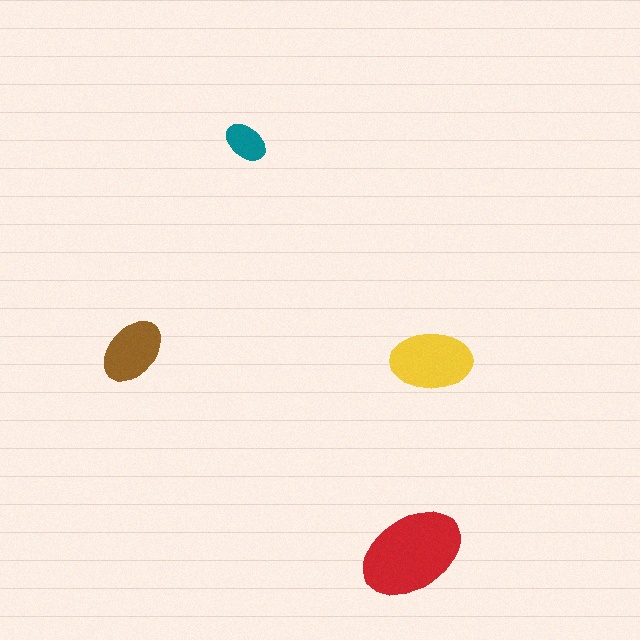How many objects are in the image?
There are 4 objects in the image.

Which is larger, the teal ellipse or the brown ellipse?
The brown one.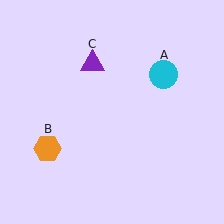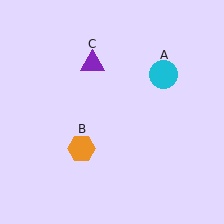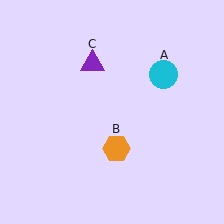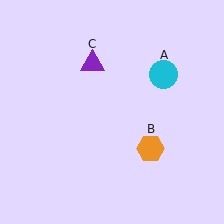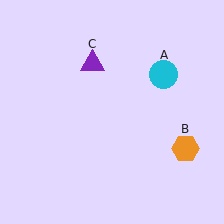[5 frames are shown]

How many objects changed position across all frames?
1 object changed position: orange hexagon (object B).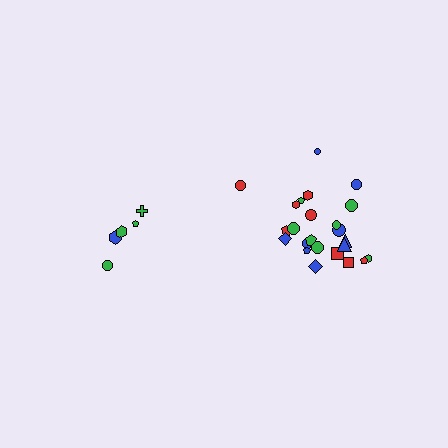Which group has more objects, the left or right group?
The right group.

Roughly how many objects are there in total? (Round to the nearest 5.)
Roughly 30 objects in total.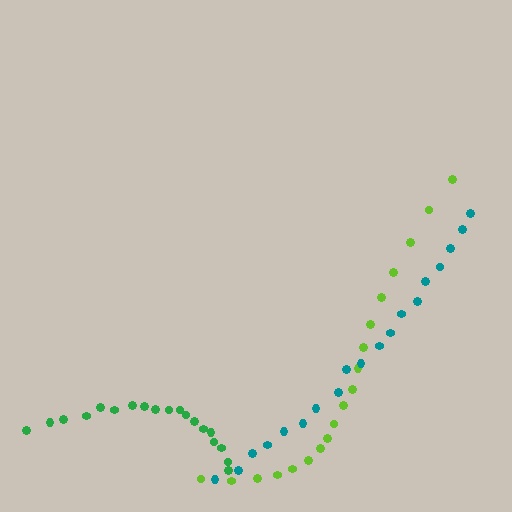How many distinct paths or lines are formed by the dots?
There are 3 distinct paths.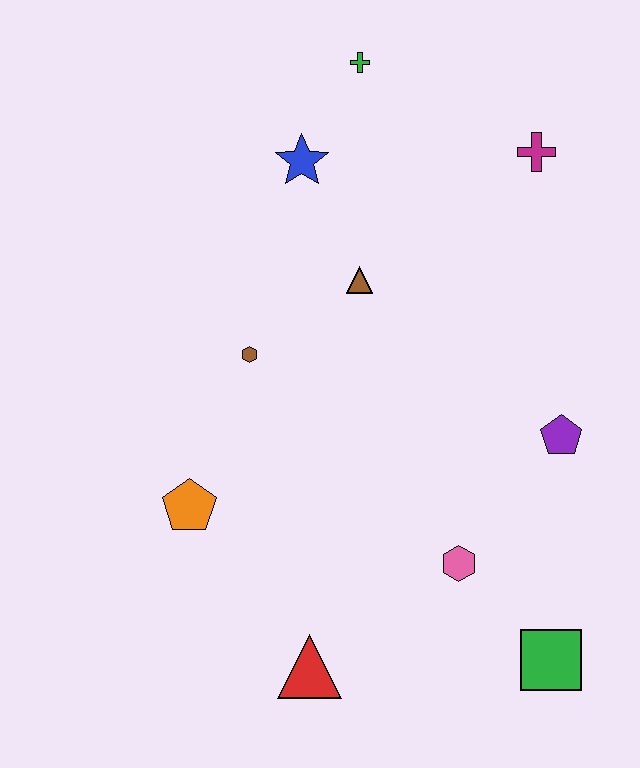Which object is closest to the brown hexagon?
The brown triangle is closest to the brown hexagon.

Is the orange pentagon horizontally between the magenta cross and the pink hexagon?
No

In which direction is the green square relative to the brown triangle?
The green square is below the brown triangle.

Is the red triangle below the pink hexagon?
Yes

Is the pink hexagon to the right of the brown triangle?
Yes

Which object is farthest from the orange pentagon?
The magenta cross is farthest from the orange pentagon.